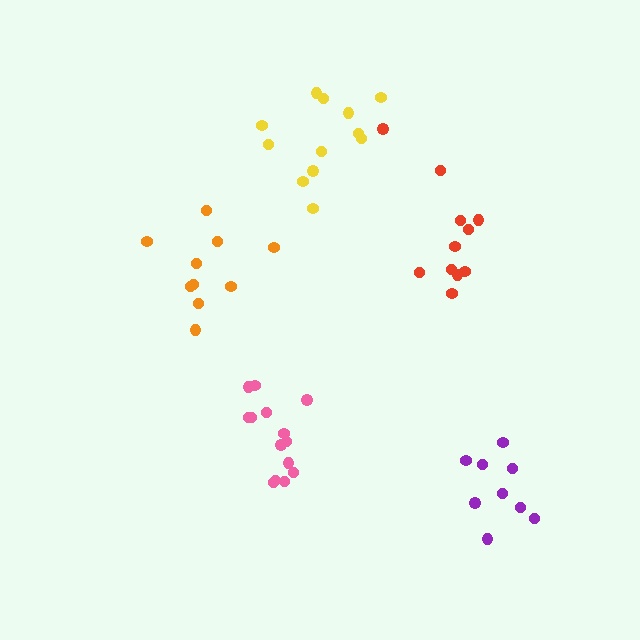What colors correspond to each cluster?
The clusters are colored: red, orange, purple, pink, yellow.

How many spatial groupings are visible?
There are 5 spatial groupings.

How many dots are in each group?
Group 1: 11 dots, Group 2: 11 dots, Group 3: 9 dots, Group 4: 14 dots, Group 5: 12 dots (57 total).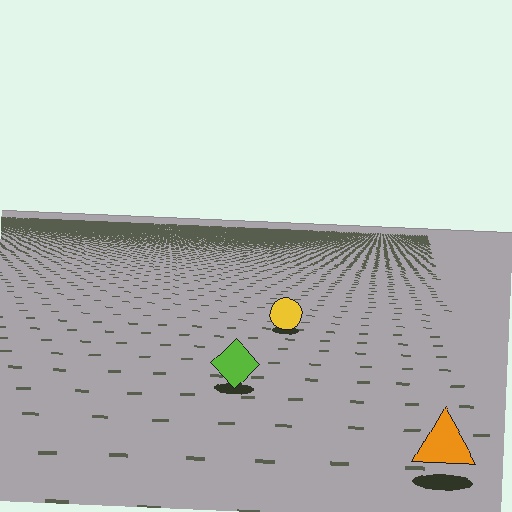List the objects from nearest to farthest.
From nearest to farthest: the orange triangle, the lime diamond, the yellow circle.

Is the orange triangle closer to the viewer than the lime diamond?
Yes. The orange triangle is closer — you can tell from the texture gradient: the ground texture is coarser near it.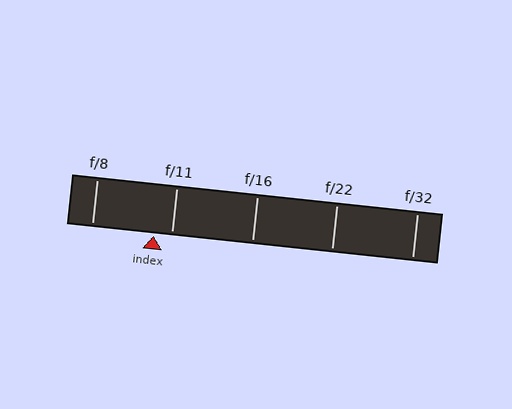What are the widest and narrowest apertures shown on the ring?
The widest aperture shown is f/8 and the narrowest is f/32.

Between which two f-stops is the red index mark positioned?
The index mark is between f/8 and f/11.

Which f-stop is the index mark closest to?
The index mark is closest to f/11.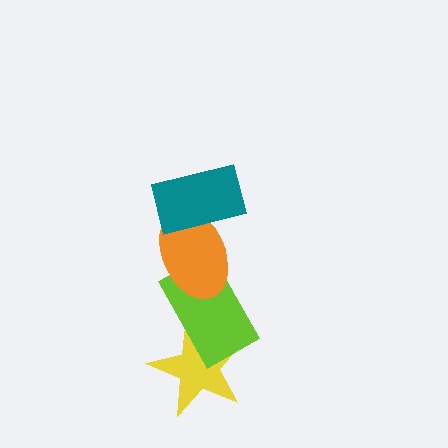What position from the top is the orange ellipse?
The orange ellipse is 2nd from the top.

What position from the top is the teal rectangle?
The teal rectangle is 1st from the top.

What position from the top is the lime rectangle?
The lime rectangle is 3rd from the top.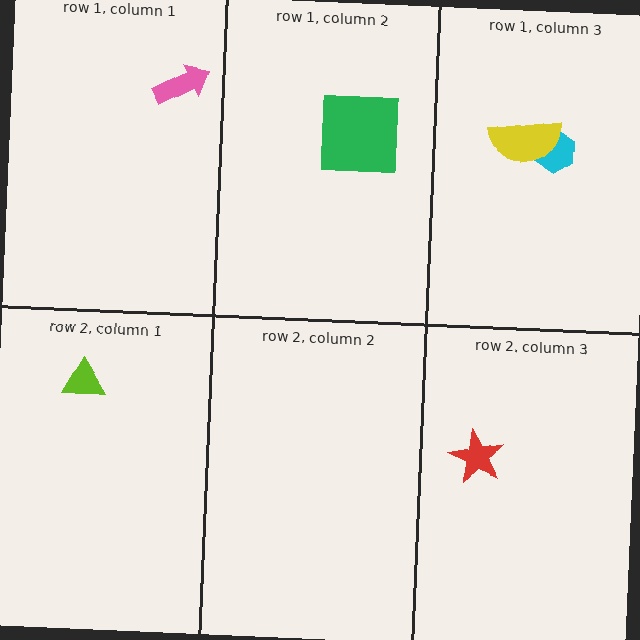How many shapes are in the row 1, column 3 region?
2.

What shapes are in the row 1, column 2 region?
The green square.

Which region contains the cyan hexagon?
The row 1, column 3 region.